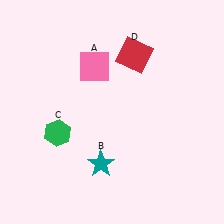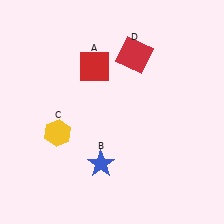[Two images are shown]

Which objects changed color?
A changed from pink to red. B changed from teal to blue. C changed from green to yellow.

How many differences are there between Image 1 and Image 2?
There are 3 differences between the two images.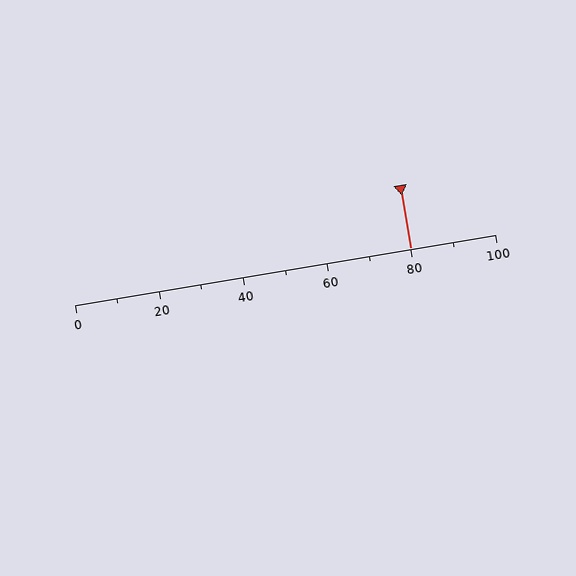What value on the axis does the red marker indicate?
The marker indicates approximately 80.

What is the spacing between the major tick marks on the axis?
The major ticks are spaced 20 apart.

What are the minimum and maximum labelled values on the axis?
The axis runs from 0 to 100.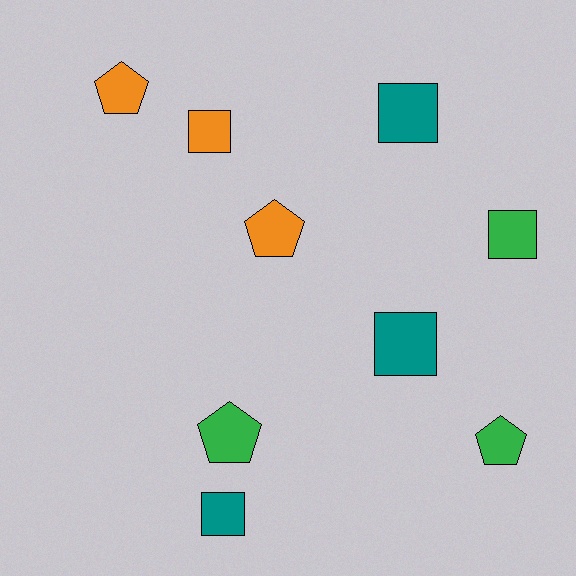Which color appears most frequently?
Orange, with 3 objects.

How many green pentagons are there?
There are 2 green pentagons.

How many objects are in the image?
There are 9 objects.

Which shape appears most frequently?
Square, with 5 objects.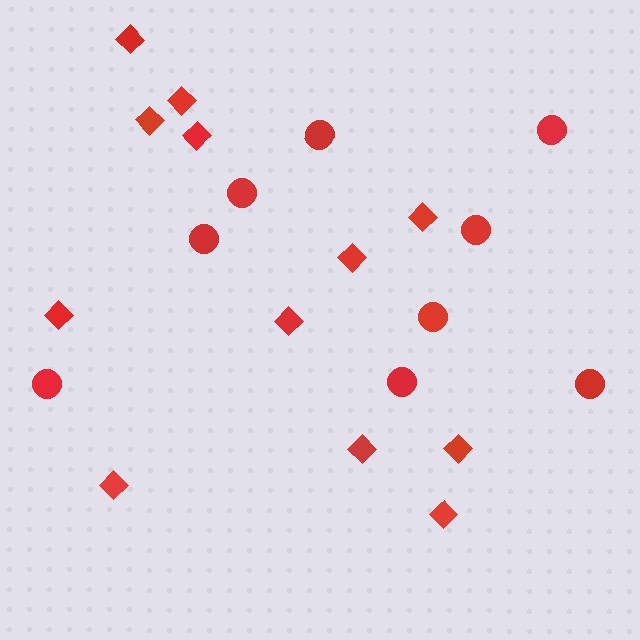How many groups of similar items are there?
There are 2 groups: one group of circles (9) and one group of diamonds (12).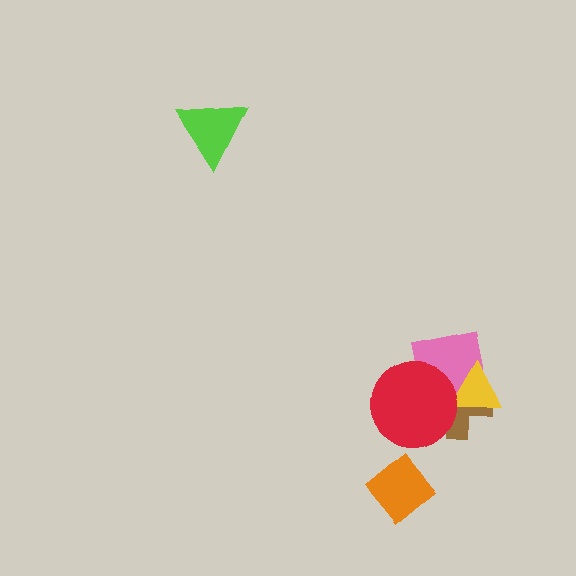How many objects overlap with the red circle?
3 objects overlap with the red circle.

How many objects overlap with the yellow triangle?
3 objects overlap with the yellow triangle.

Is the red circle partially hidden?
No, no other shape covers it.